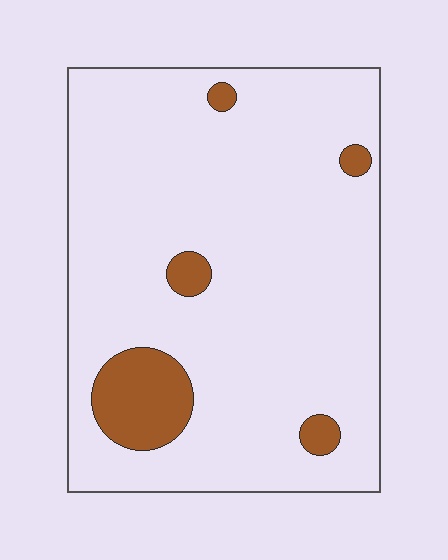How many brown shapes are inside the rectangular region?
5.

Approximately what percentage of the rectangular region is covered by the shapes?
Approximately 10%.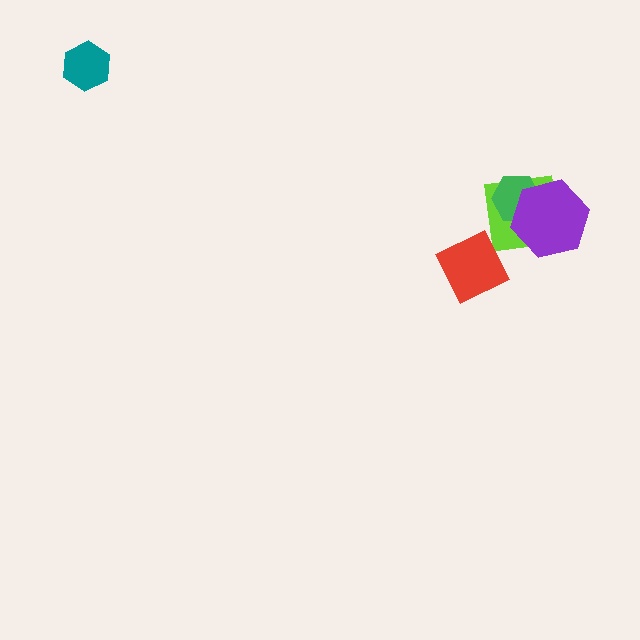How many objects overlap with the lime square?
3 objects overlap with the lime square.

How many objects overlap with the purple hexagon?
2 objects overlap with the purple hexagon.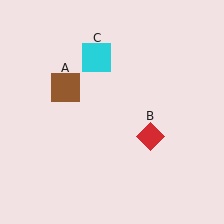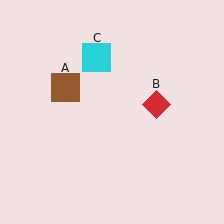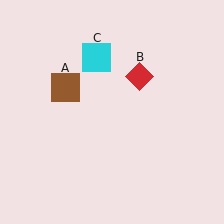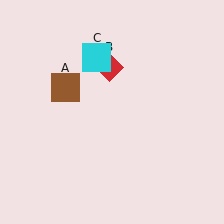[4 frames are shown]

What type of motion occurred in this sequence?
The red diamond (object B) rotated counterclockwise around the center of the scene.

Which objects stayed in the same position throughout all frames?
Brown square (object A) and cyan square (object C) remained stationary.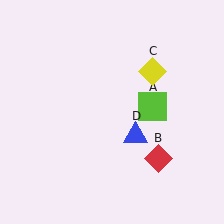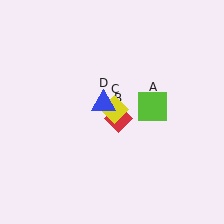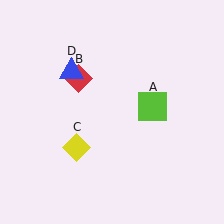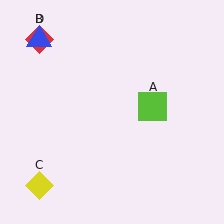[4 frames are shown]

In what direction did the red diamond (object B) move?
The red diamond (object B) moved up and to the left.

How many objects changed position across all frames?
3 objects changed position: red diamond (object B), yellow diamond (object C), blue triangle (object D).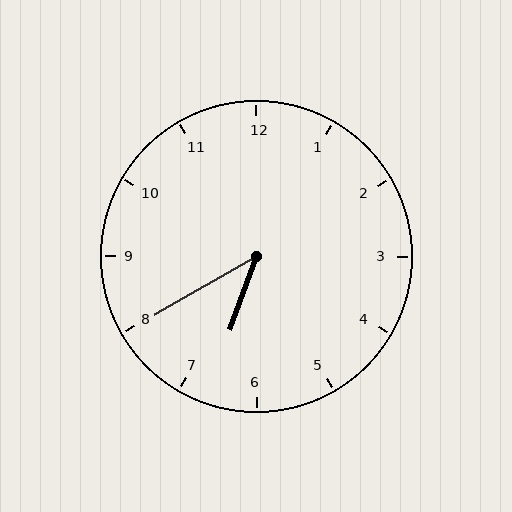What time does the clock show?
6:40.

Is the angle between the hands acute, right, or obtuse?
It is acute.